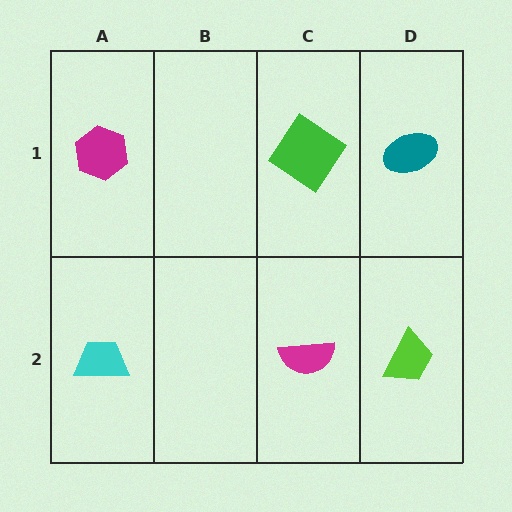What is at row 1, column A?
A magenta hexagon.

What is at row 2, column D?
A lime trapezoid.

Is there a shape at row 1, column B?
No, that cell is empty.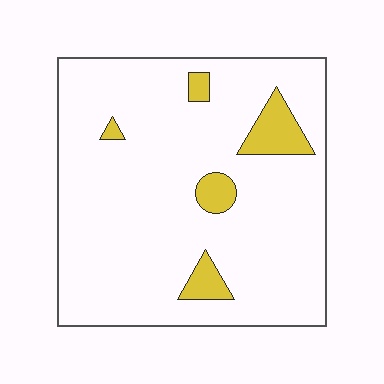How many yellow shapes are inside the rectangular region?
5.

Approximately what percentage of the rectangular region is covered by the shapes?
Approximately 10%.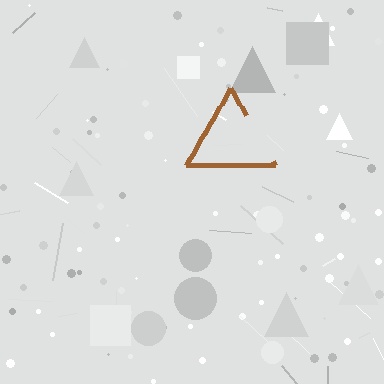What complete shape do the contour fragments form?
The contour fragments form a triangle.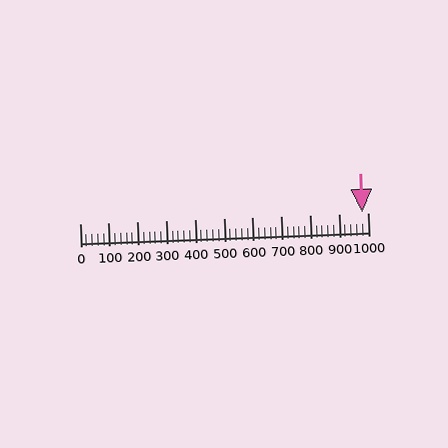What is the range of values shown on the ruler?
The ruler shows values from 0 to 1000.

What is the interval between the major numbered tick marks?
The major tick marks are spaced 100 units apart.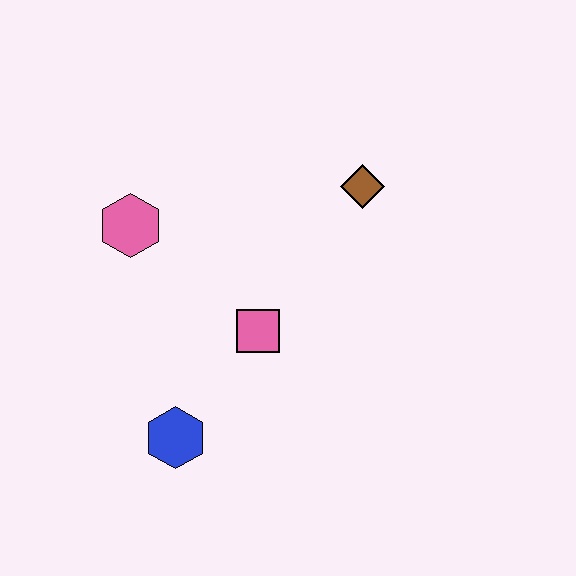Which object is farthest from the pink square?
The brown diamond is farthest from the pink square.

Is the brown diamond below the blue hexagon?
No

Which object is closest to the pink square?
The blue hexagon is closest to the pink square.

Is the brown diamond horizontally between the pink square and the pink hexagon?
No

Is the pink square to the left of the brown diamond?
Yes